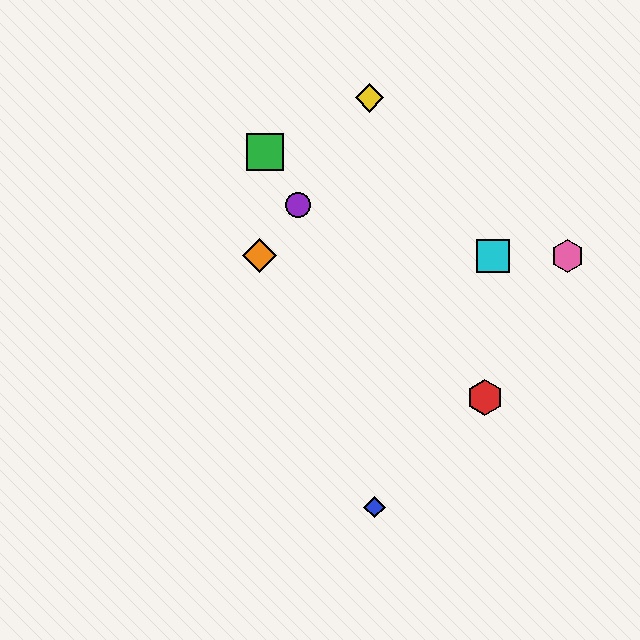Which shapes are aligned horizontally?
The orange diamond, the cyan square, the pink hexagon are aligned horizontally.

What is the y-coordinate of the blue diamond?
The blue diamond is at y≈507.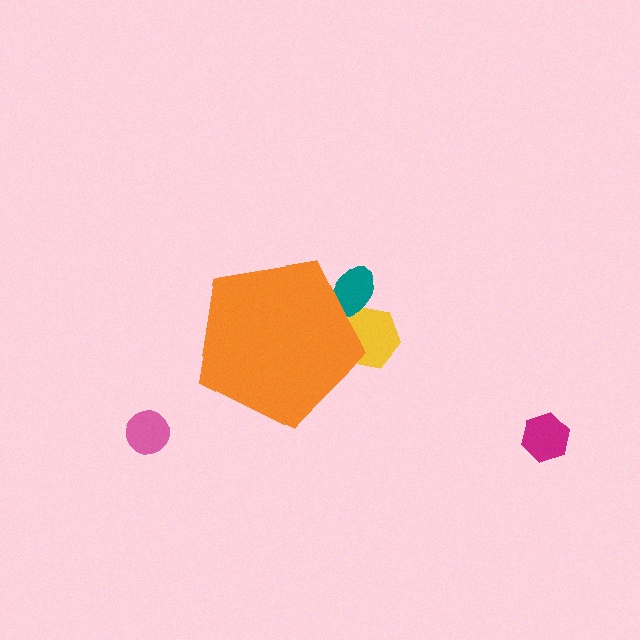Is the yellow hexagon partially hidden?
Yes, the yellow hexagon is partially hidden behind the orange pentagon.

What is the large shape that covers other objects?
An orange pentagon.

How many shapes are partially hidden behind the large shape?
2 shapes are partially hidden.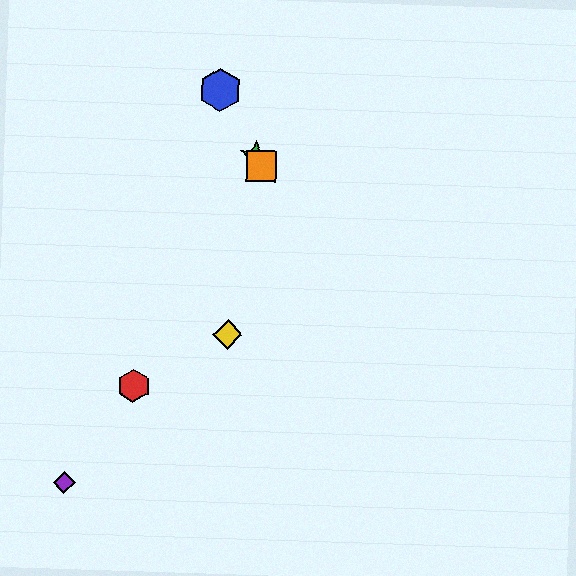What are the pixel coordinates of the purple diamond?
The purple diamond is at (64, 483).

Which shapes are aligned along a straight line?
The blue hexagon, the green star, the orange square are aligned along a straight line.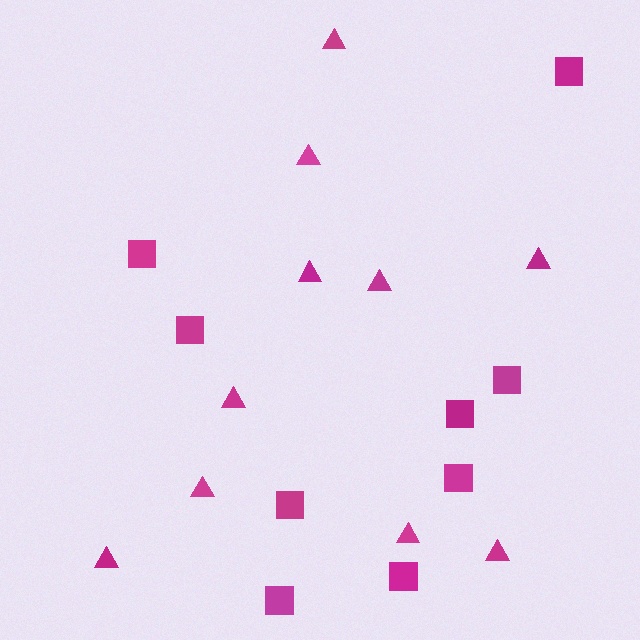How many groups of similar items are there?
There are 2 groups: one group of triangles (10) and one group of squares (9).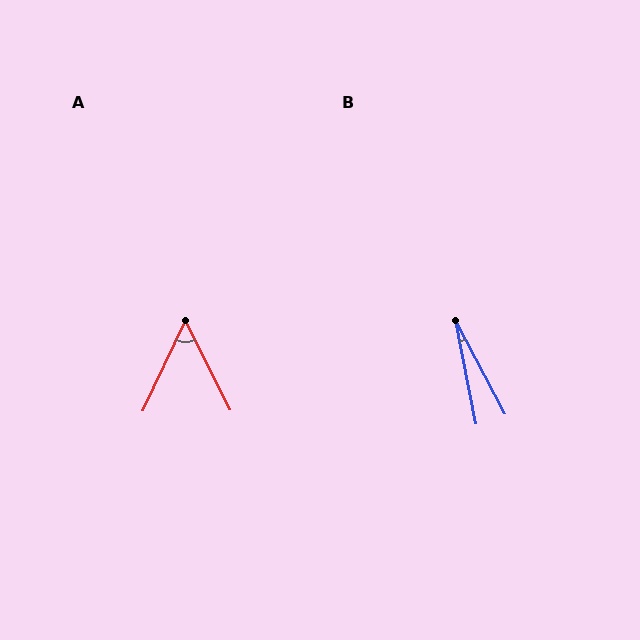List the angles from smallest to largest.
B (17°), A (52°).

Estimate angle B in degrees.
Approximately 17 degrees.